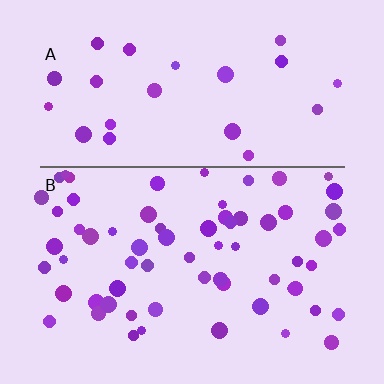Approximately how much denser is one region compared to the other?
Approximately 2.5× — region B over region A.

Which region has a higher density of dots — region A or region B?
B (the bottom).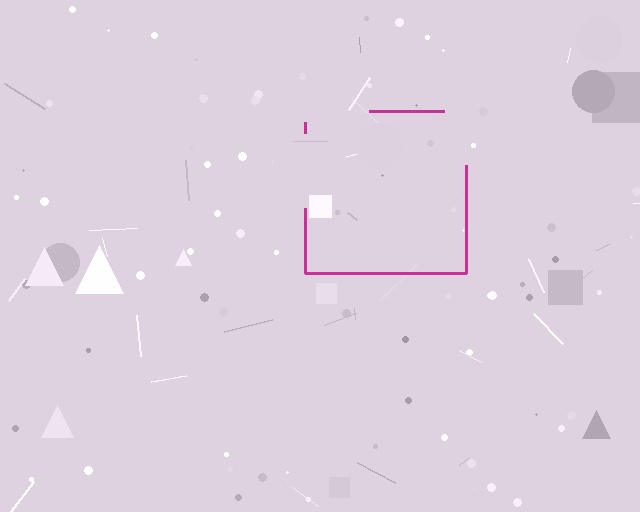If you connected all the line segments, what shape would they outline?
They would outline a square.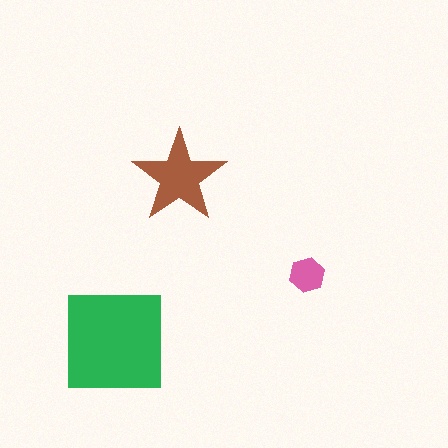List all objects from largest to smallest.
The green square, the brown star, the pink hexagon.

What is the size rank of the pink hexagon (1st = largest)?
3rd.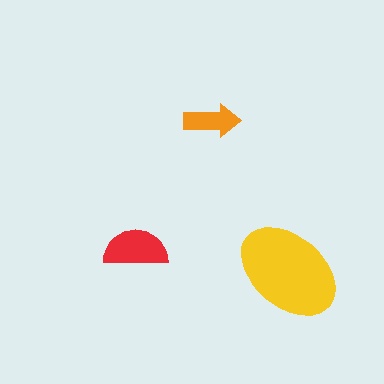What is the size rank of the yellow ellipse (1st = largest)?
1st.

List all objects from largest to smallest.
The yellow ellipse, the red semicircle, the orange arrow.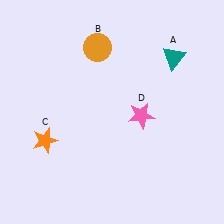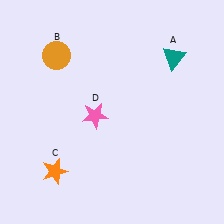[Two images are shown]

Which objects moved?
The objects that moved are: the orange circle (B), the orange star (C), the pink star (D).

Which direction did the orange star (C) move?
The orange star (C) moved down.